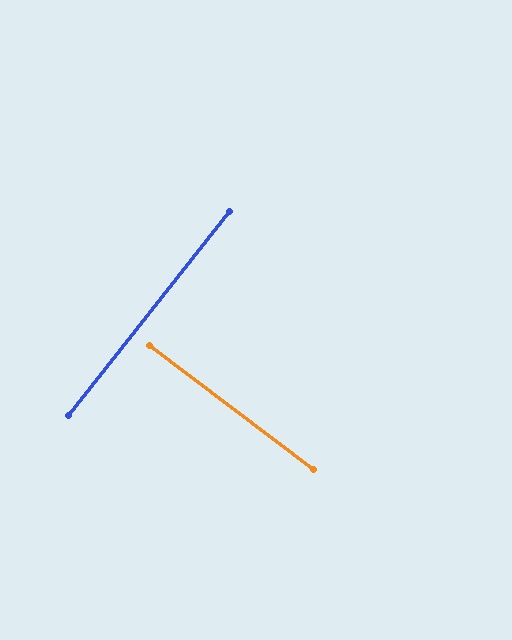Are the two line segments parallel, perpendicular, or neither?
Perpendicular — they meet at approximately 89°.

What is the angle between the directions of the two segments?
Approximately 89 degrees.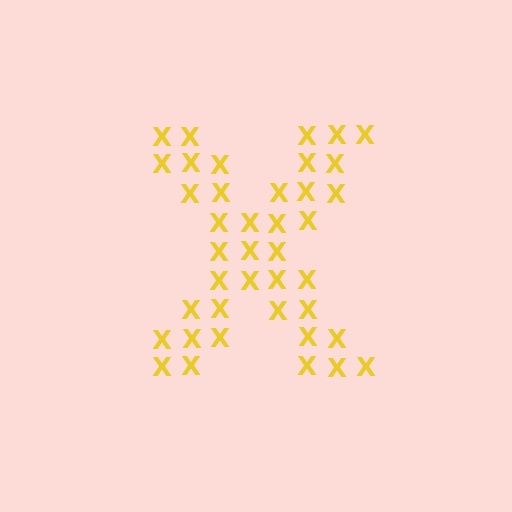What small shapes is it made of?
It is made of small letter X's.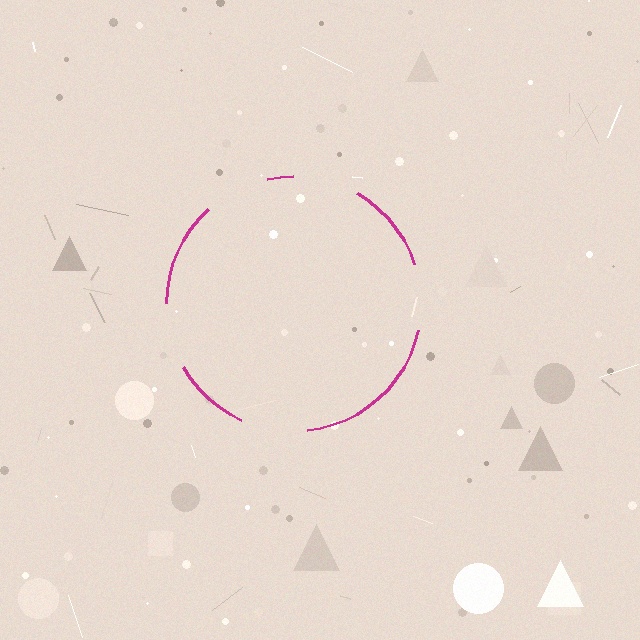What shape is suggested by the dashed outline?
The dashed outline suggests a circle.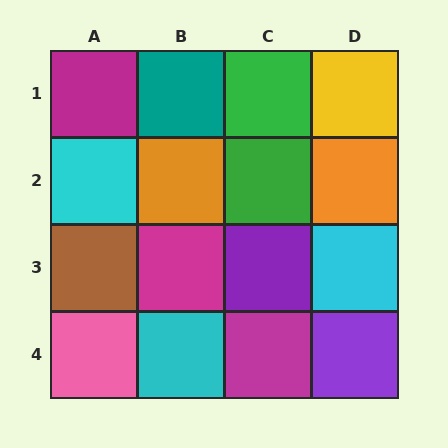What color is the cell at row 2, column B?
Orange.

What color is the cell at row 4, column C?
Magenta.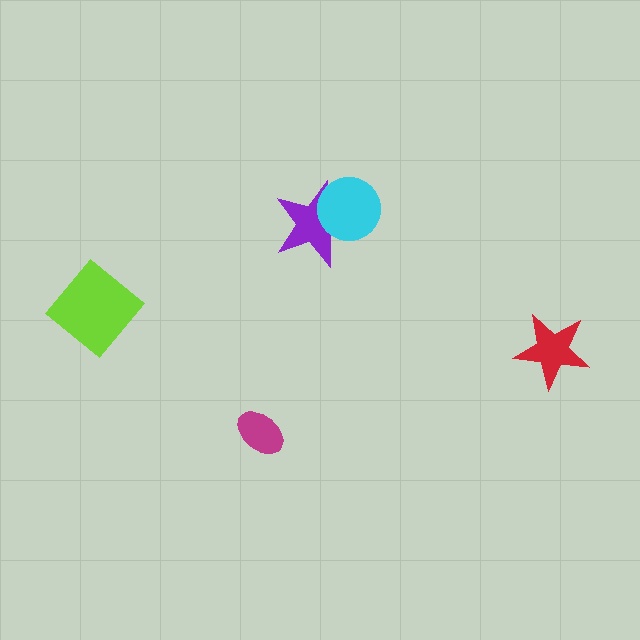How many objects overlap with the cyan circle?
1 object overlaps with the cyan circle.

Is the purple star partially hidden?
Yes, it is partially covered by another shape.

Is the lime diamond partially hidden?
No, no other shape covers it.